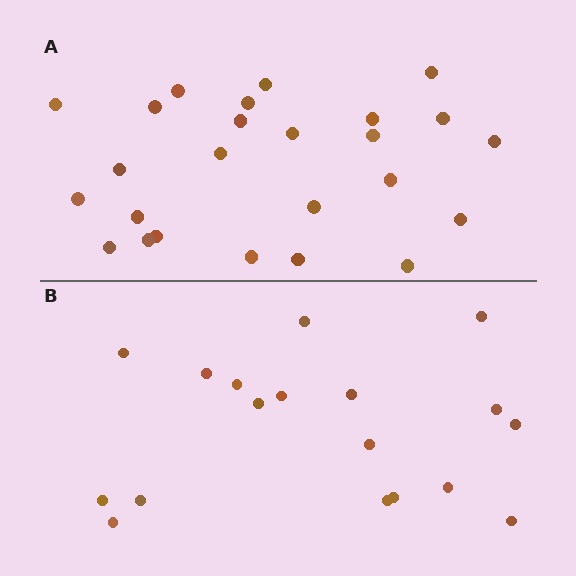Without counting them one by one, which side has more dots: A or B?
Region A (the top region) has more dots.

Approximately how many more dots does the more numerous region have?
Region A has roughly 8 or so more dots than region B.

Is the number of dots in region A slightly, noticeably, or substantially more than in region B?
Region A has noticeably more, but not dramatically so. The ratio is roughly 1.4 to 1.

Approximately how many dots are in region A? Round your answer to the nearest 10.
About 20 dots. (The exact count is 25, which rounds to 20.)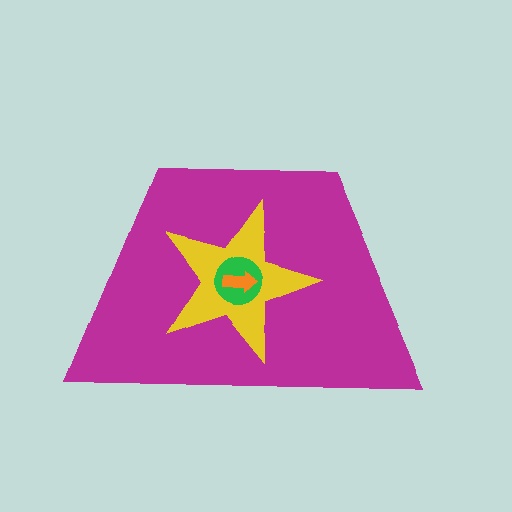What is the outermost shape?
The magenta trapezoid.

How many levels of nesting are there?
4.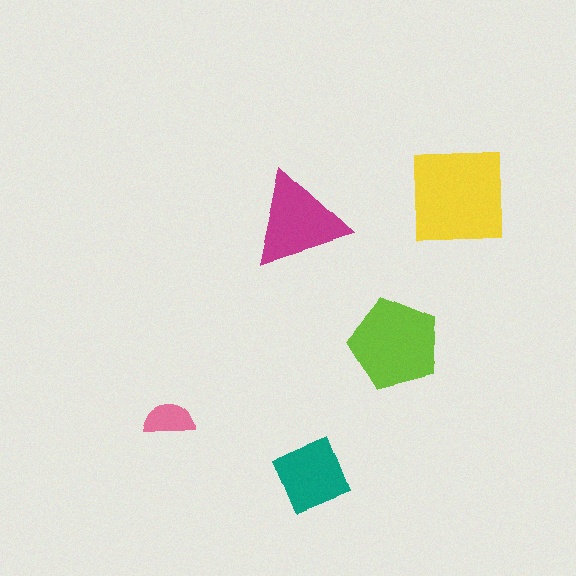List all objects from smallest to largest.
The pink semicircle, the teal diamond, the magenta triangle, the lime pentagon, the yellow square.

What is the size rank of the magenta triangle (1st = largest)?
3rd.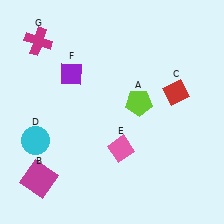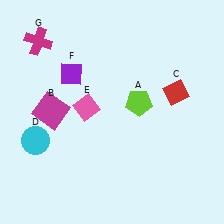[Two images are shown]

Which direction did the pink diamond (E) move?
The pink diamond (E) moved up.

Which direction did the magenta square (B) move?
The magenta square (B) moved up.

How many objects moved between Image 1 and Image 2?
2 objects moved between the two images.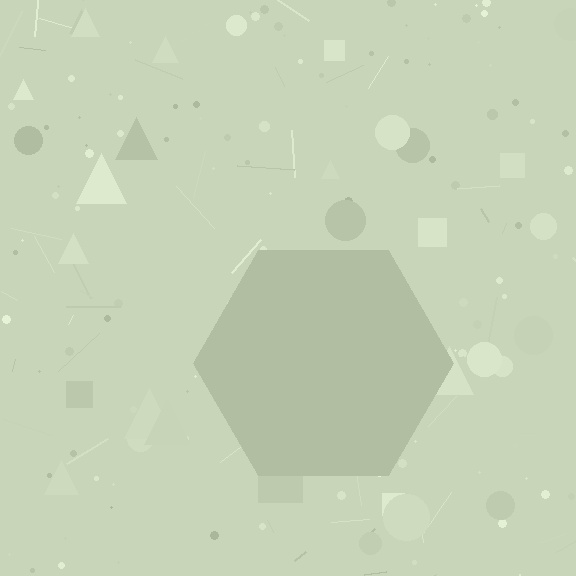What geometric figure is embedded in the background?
A hexagon is embedded in the background.